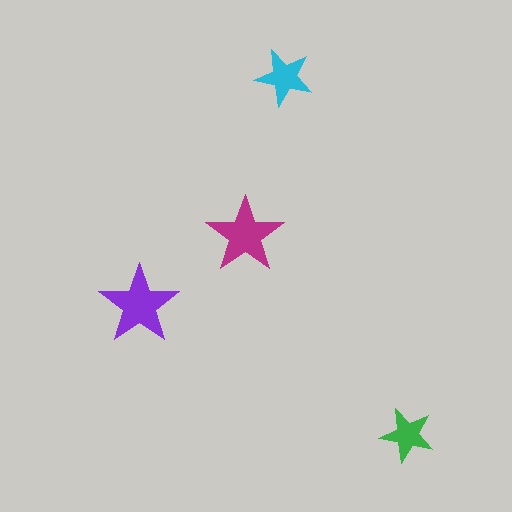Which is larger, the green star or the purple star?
The purple one.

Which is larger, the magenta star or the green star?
The magenta one.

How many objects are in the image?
There are 4 objects in the image.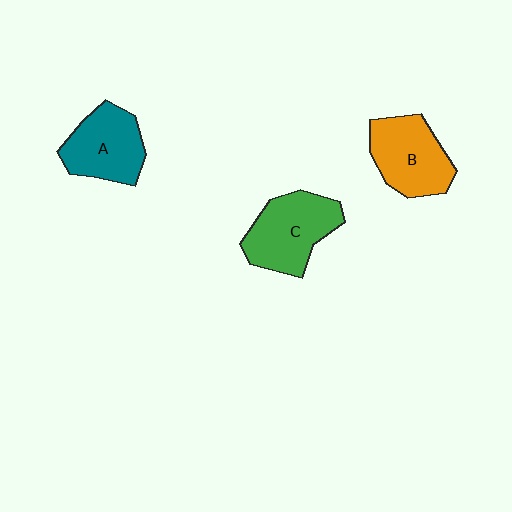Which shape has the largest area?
Shape C (green).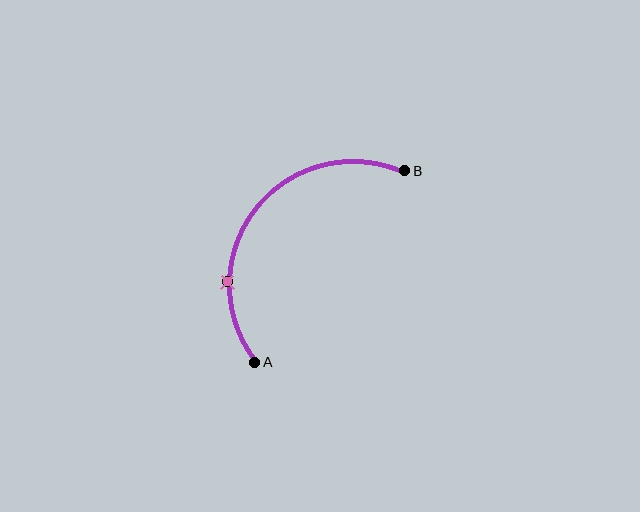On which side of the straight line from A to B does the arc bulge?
The arc bulges above and to the left of the straight line connecting A and B.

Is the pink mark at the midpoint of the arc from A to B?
No. The pink mark lies on the arc but is closer to endpoint A. The arc midpoint would be at the point on the curve equidistant along the arc from both A and B.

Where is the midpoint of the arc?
The arc midpoint is the point on the curve farthest from the straight line joining A and B. It sits above and to the left of that line.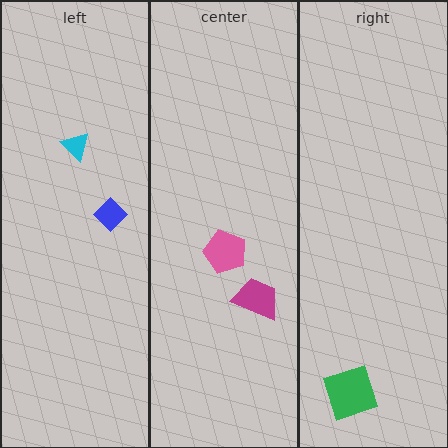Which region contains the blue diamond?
The left region.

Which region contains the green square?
The right region.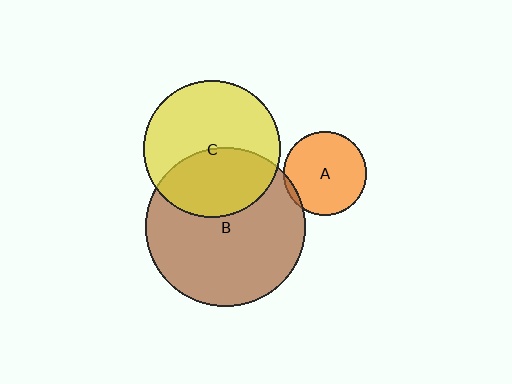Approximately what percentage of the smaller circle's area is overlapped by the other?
Approximately 40%.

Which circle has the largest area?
Circle B (brown).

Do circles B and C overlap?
Yes.